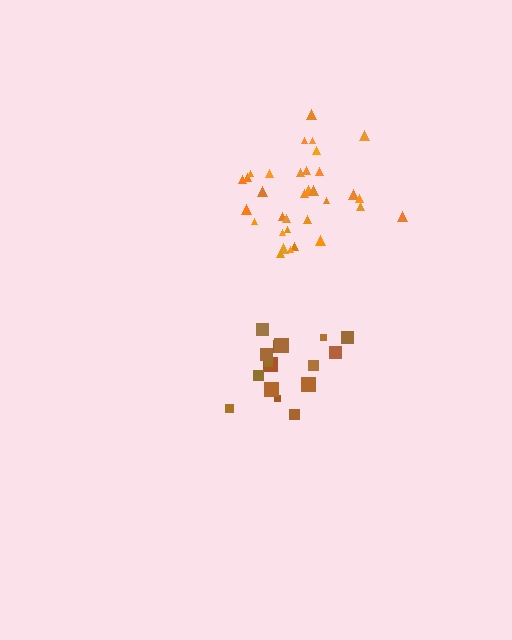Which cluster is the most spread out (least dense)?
Brown.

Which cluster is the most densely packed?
Orange.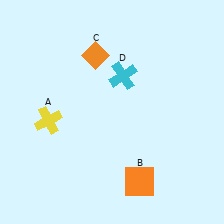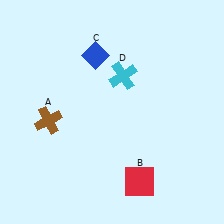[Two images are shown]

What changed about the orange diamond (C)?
In Image 1, C is orange. In Image 2, it changed to blue.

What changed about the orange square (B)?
In Image 1, B is orange. In Image 2, it changed to red.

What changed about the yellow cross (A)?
In Image 1, A is yellow. In Image 2, it changed to brown.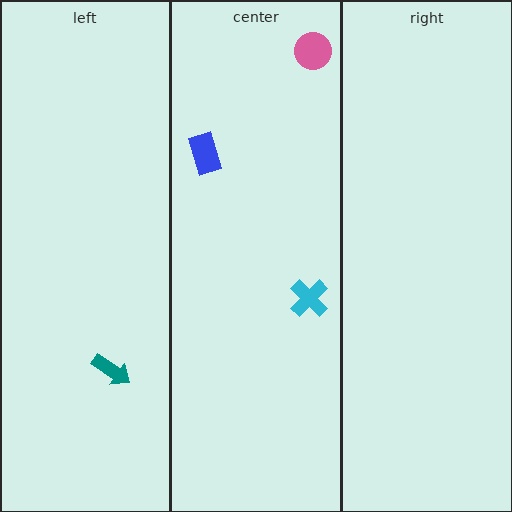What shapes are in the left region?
The teal arrow.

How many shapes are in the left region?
1.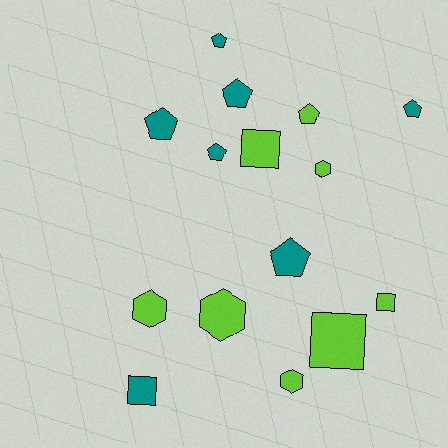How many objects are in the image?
There are 15 objects.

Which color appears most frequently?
Lime, with 8 objects.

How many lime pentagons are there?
There is 1 lime pentagon.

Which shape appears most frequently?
Pentagon, with 7 objects.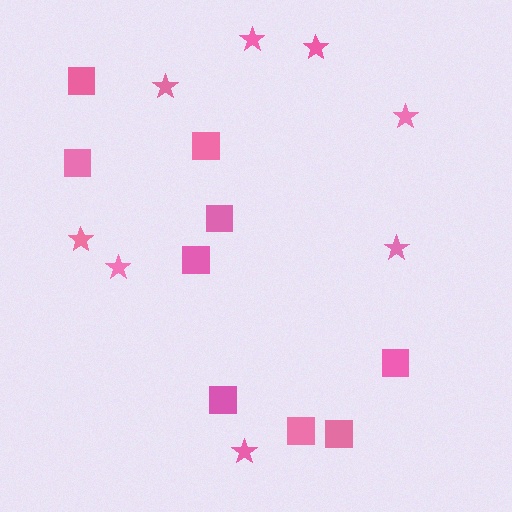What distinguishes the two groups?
There are 2 groups: one group of squares (9) and one group of stars (8).